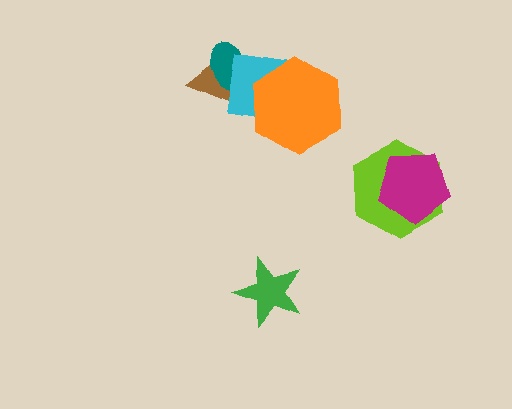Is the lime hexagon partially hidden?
Yes, it is partially covered by another shape.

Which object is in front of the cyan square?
The orange hexagon is in front of the cyan square.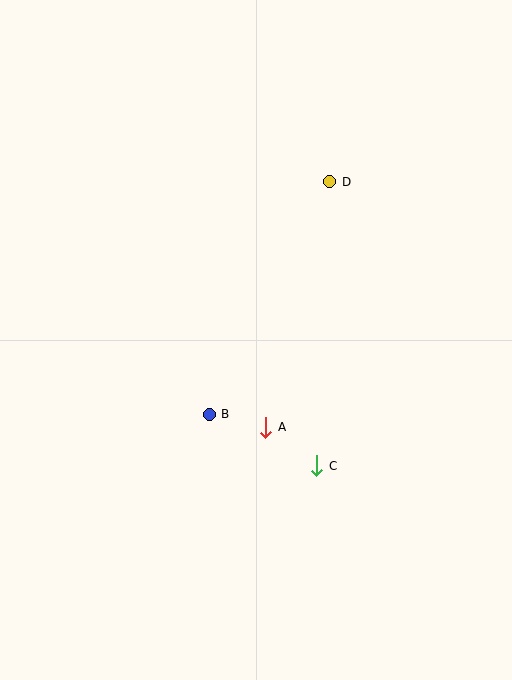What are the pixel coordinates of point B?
Point B is at (209, 414).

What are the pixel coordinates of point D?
Point D is at (330, 182).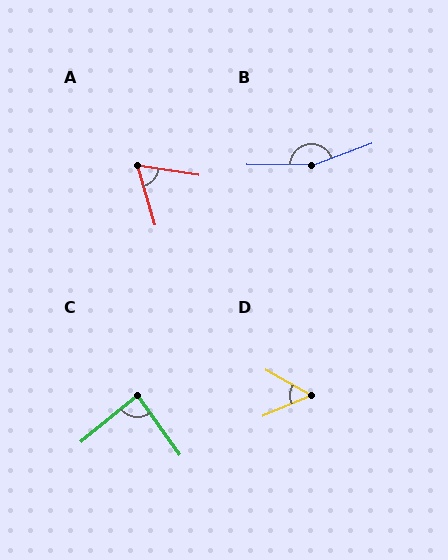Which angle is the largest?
B, at approximately 159 degrees.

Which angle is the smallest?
D, at approximately 53 degrees.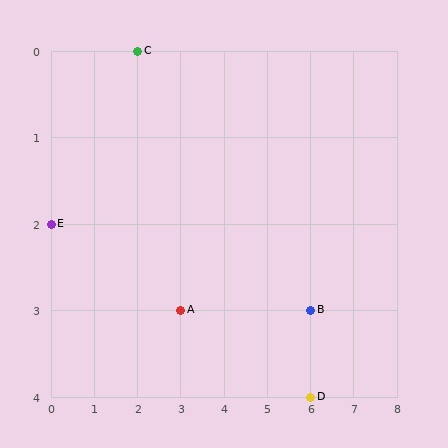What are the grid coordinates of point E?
Point E is at grid coordinates (0, 2).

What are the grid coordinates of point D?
Point D is at grid coordinates (6, 4).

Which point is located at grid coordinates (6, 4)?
Point D is at (6, 4).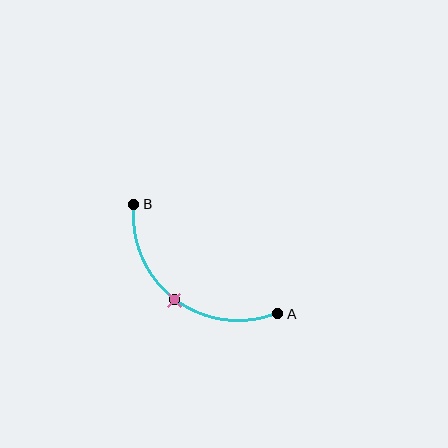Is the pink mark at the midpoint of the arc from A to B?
Yes. The pink mark lies on the arc at equal arc-length from both A and B — it is the arc midpoint.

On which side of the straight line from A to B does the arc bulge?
The arc bulges below and to the left of the straight line connecting A and B.